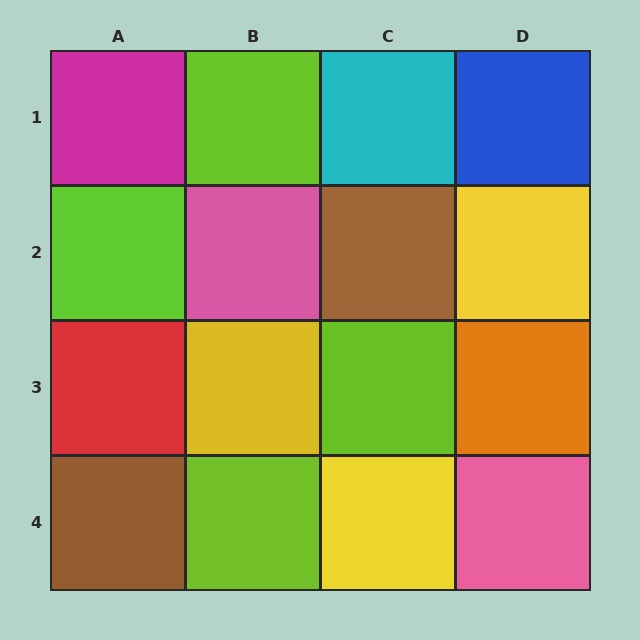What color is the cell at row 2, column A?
Lime.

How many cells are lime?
4 cells are lime.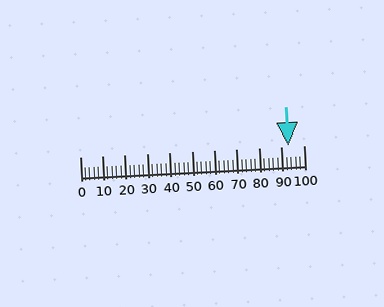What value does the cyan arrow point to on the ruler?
The cyan arrow points to approximately 93.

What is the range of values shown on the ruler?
The ruler shows values from 0 to 100.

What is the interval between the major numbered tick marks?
The major tick marks are spaced 10 units apart.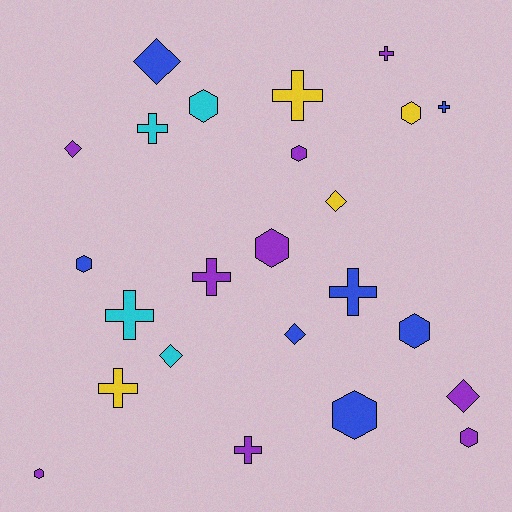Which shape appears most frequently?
Cross, with 9 objects.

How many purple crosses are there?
There are 3 purple crosses.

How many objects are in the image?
There are 24 objects.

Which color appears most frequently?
Purple, with 9 objects.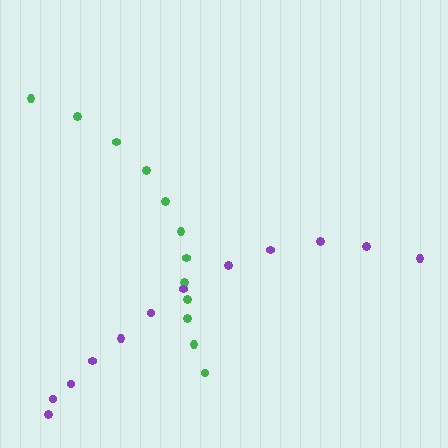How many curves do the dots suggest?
There are 2 distinct paths.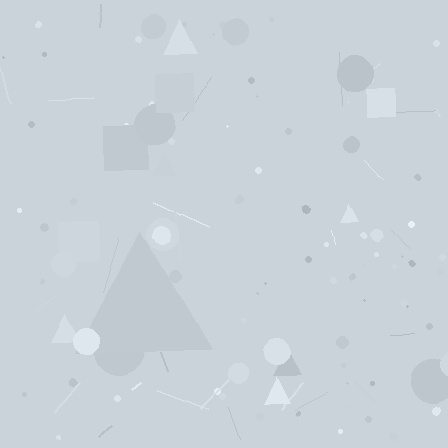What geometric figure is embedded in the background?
A triangle is embedded in the background.